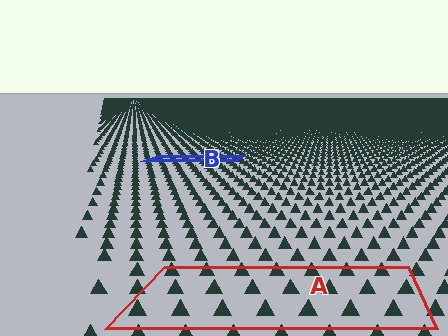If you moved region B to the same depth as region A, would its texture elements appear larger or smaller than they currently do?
They would appear larger. At a closer depth, the same texture elements are projected at a bigger on-screen size.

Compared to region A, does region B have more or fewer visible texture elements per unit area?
Region B has more texture elements per unit area — they are packed more densely because it is farther away.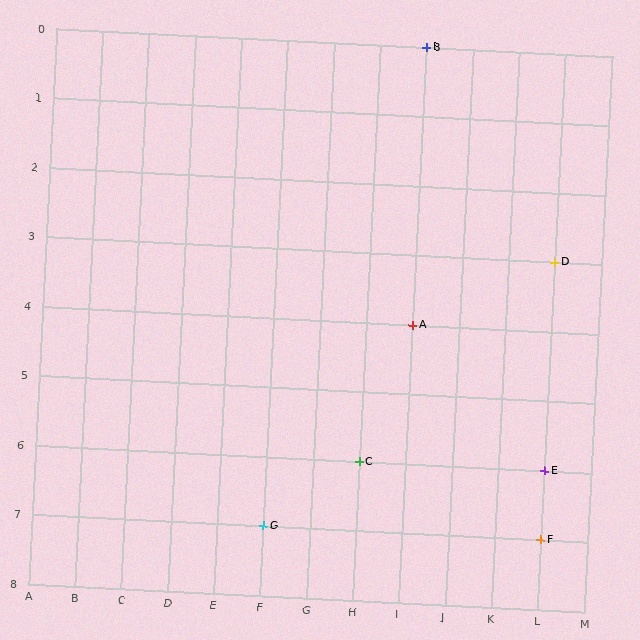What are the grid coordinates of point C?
Point C is at grid coordinates (H, 6).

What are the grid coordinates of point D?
Point D is at grid coordinates (L, 3).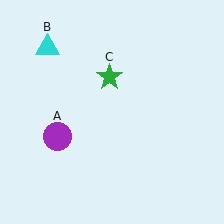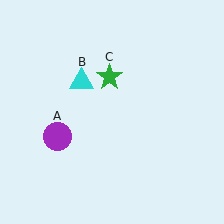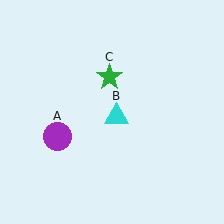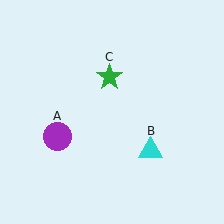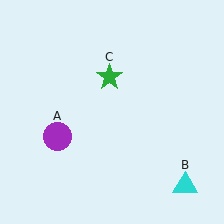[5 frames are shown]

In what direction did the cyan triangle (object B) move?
The cyan triangle (object B) moved down and to the right.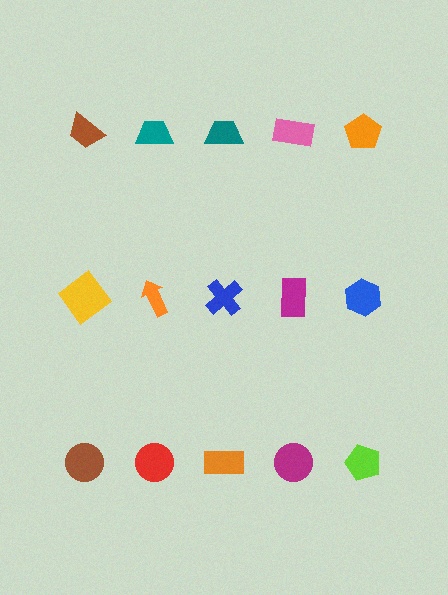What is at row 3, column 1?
A brown circle.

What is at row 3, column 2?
A red circle.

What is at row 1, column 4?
A pink rectangle.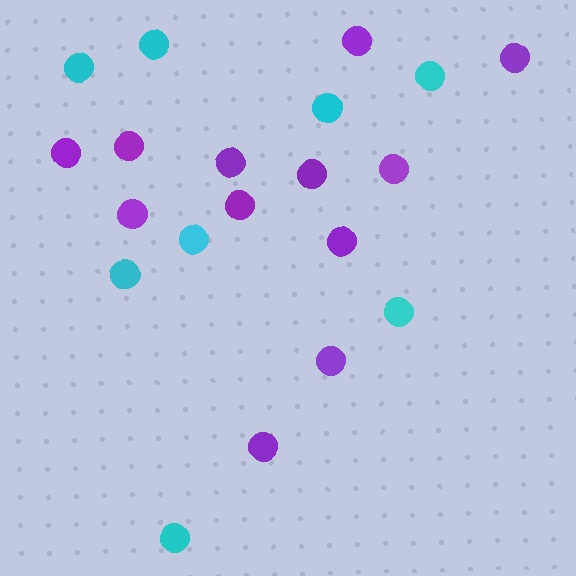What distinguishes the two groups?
There are 2 groups: one group of purple circles (12) and one group of cyan circles (8).